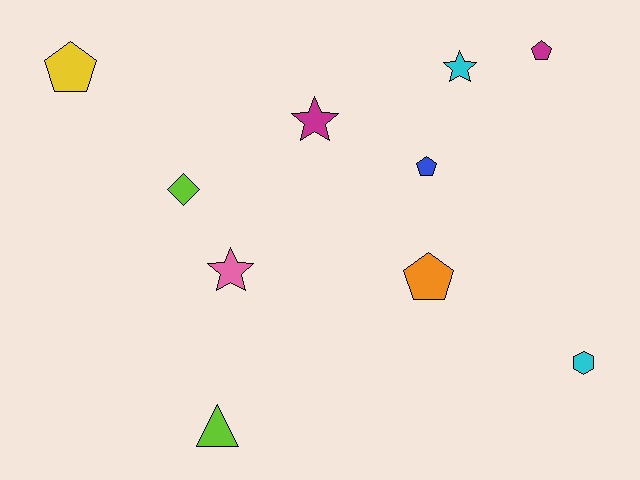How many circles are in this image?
There are no circles.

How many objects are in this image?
There are 10 objects.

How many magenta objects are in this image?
There are 2 magenta objects.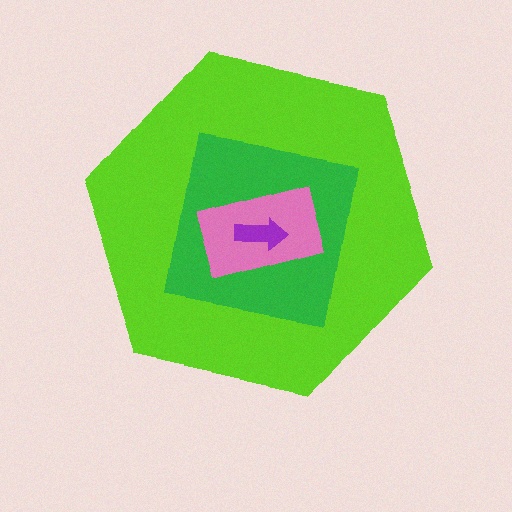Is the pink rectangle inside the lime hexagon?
Yes.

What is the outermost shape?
The lime hexagon.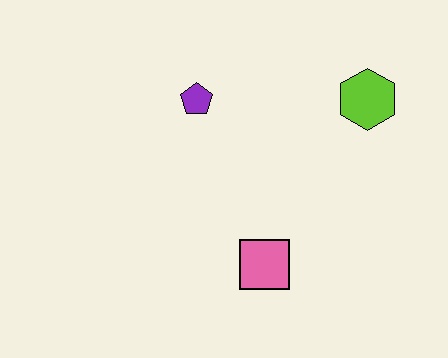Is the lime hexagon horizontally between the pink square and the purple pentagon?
No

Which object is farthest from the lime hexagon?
The pink square is farthest from the lime hexagon.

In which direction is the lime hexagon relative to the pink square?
The lime hexagon is above the pink square.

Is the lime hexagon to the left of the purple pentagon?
No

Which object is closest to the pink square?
The purple pentagon is closest to the pink square.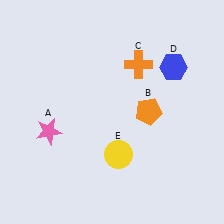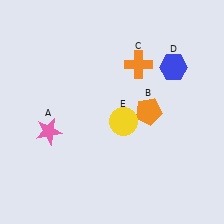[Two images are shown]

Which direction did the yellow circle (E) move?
The yellow circle (E) moved up.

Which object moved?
The yellow circle (E) moved up.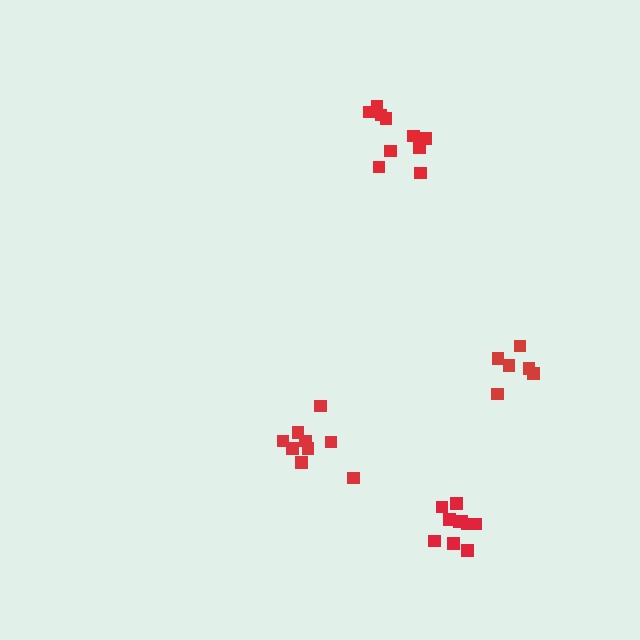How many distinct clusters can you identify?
There are 4 distinct clusters.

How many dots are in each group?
Group 1: 10 dots, Group 2: 10 dots, Group 3: 9 dots, Group 4: 6 dots (35 total).